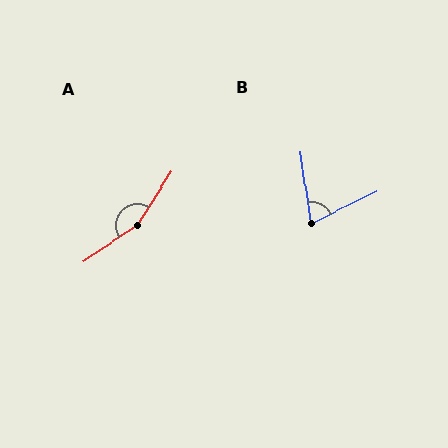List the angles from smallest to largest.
B (72°), A (157°).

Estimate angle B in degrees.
Approximately 72 degrees.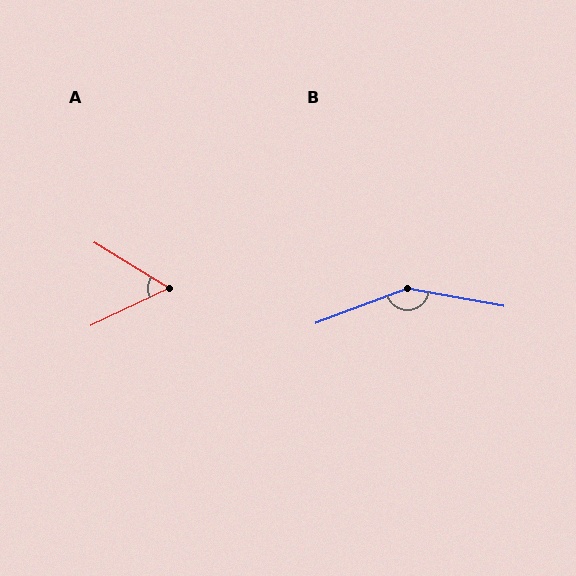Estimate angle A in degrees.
Approximately 57 degrees.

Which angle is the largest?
B, at approximately 149 degrees.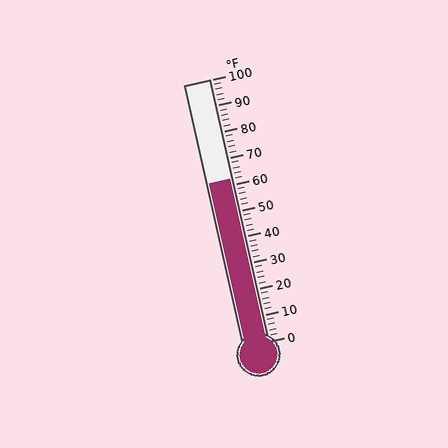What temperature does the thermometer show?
The thermometer shows approximately 62°F.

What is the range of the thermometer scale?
The thermometer scale ranges from 0°F to 100°F.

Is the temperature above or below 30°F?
The temperature is above 30°F.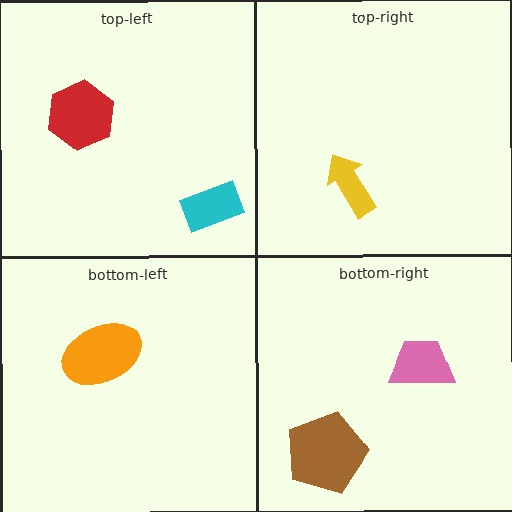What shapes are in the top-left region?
The red hexagon, the cyan rectangle.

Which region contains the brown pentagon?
The bottom-right region.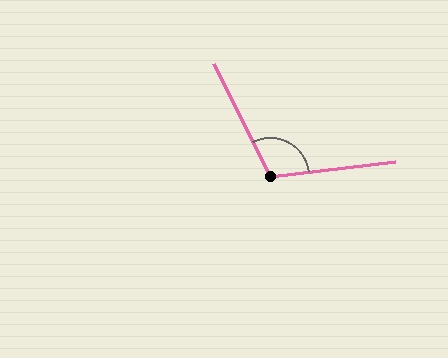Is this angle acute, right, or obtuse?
It is obtuse.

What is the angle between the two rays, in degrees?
Approximately 109 degrees.